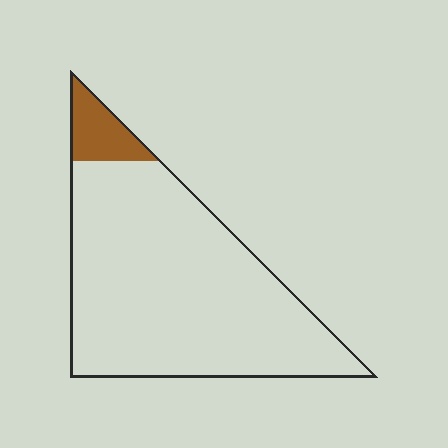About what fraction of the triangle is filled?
About one tenth (1/10).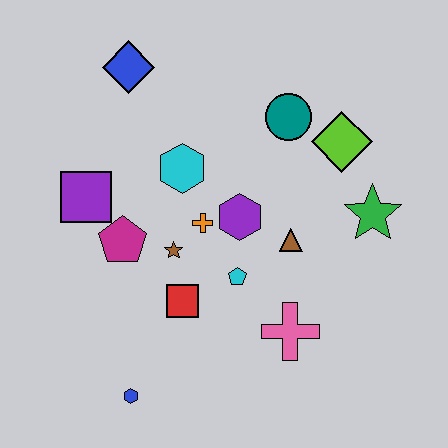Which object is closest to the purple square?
The magenta pentagon is closest to the purple square.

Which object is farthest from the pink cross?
The blue diamond is farthest from the pink cross.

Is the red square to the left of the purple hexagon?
Yes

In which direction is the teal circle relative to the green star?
The teal circle is above the green star.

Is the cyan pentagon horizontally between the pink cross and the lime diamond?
No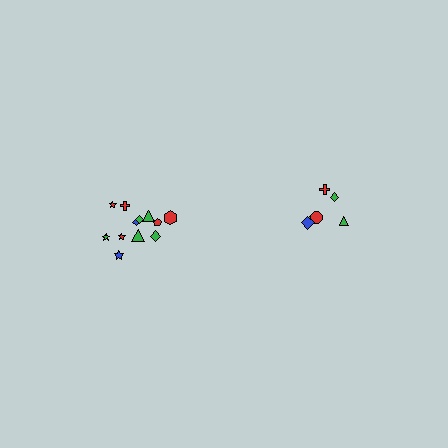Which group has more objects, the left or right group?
The left group.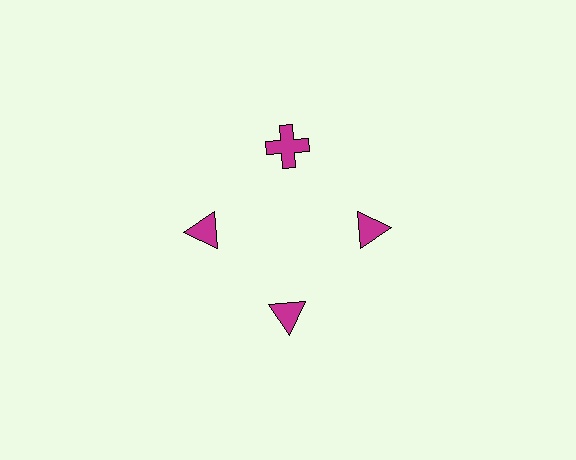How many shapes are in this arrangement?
There are 4 shapes arranged in a ring pattern.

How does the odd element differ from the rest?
It has a different shape: cross instead of triangle.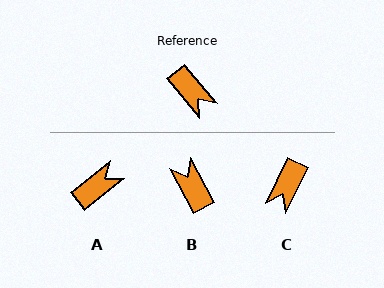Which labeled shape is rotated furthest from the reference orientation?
B, about 169 degrees away.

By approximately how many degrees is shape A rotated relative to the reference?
Approximately 89 degrees counter-clockwise.